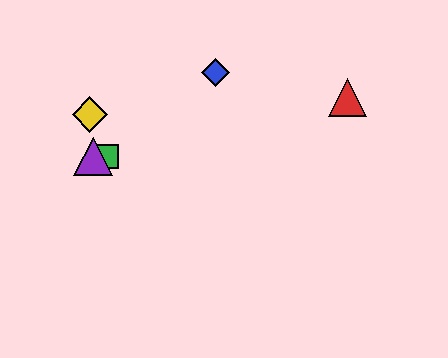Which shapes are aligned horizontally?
The green square, the purple triangle are aligned horizontally.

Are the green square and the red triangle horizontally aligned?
No, the green square is at y≈157 and the red triangle is at y≈98.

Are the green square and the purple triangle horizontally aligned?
Yes, both are at y≈157.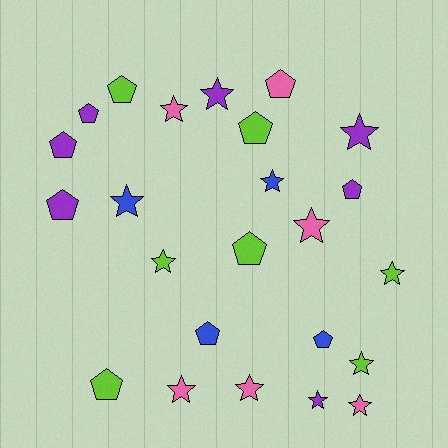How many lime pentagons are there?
There are 4 lime pentagons.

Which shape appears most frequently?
Star, with 13 objects.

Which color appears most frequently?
Purple, with 7 objects.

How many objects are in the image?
There are 24 objects.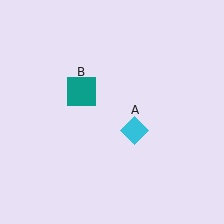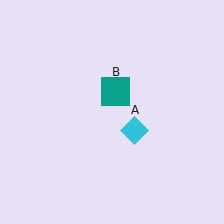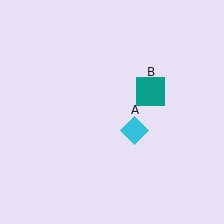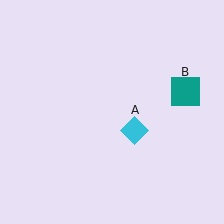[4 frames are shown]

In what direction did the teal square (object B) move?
The teal square (object B) moved right.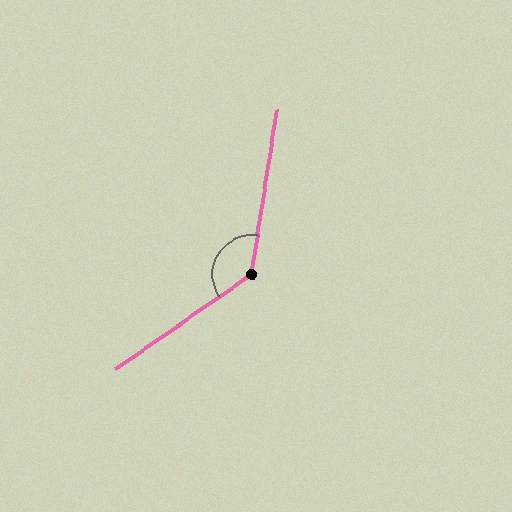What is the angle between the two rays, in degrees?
Approximately 134 degrees.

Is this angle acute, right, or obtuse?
It is obtuse.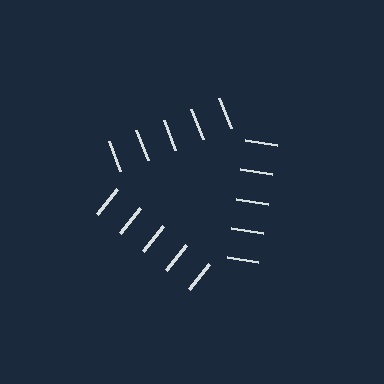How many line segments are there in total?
15 — 5 along each of the 3 edges.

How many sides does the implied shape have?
3 sides — the line-ends trace a triangle.